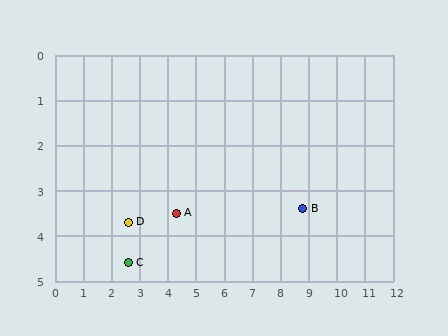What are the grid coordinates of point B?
Point B is at approximately (8.8, 3.4).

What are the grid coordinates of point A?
Point A is at approximately (4.3, 3.5).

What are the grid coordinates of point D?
Point D is at approximately (2.6, 3.7).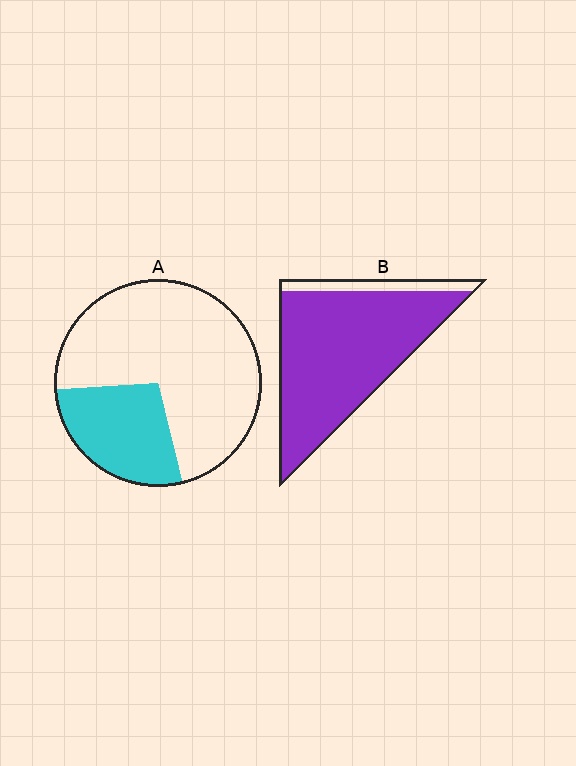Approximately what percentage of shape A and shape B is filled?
A is approximately 30% and B is approximately 90%.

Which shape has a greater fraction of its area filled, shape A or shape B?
Shape B.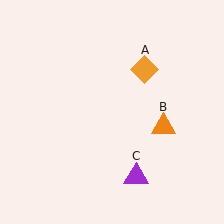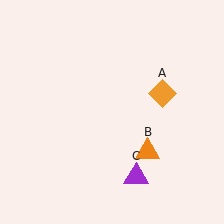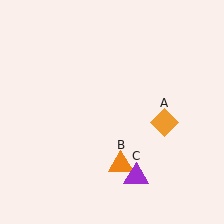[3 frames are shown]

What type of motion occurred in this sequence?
The orange diamond (object A), orange triangle (object B) rotated clockwise around the center of the scene.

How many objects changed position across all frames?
2 objects changed position: orange diamond (object A), orange triangle (object B).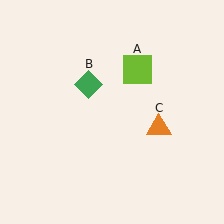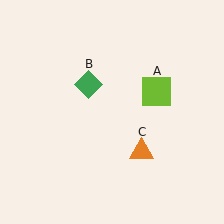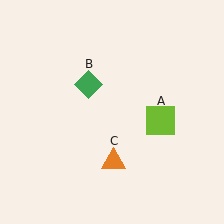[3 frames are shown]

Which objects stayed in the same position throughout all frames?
Green diamond (object B) remained stationary.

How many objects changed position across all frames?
2 objects changed position: lime square (object A), orange triangle (object C).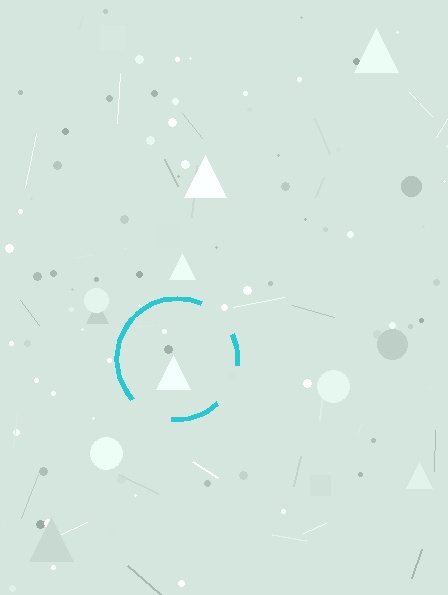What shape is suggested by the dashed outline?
The dashed outline suggests a circle.